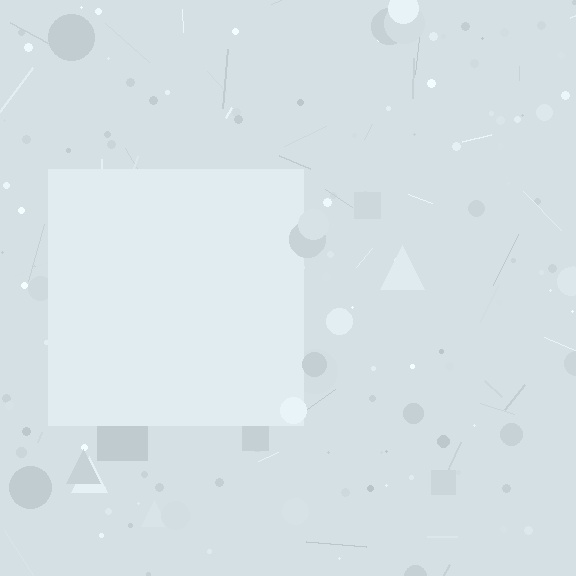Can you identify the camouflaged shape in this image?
The camouflaged shape is a square.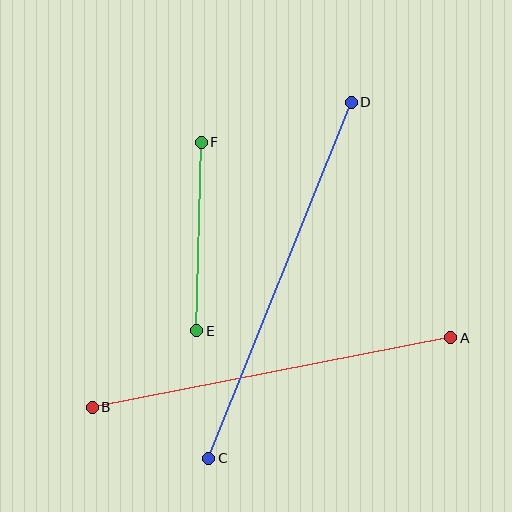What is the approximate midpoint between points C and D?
The midpoint is at approximately (280, 280) pixels.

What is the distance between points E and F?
The distance is approximately 189 pixels.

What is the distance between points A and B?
The distance is approximately 365 pixels.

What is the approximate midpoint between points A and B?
The midpoint is at approximately (272, 373) pixels.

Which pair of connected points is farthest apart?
Points C and D are farthest apart.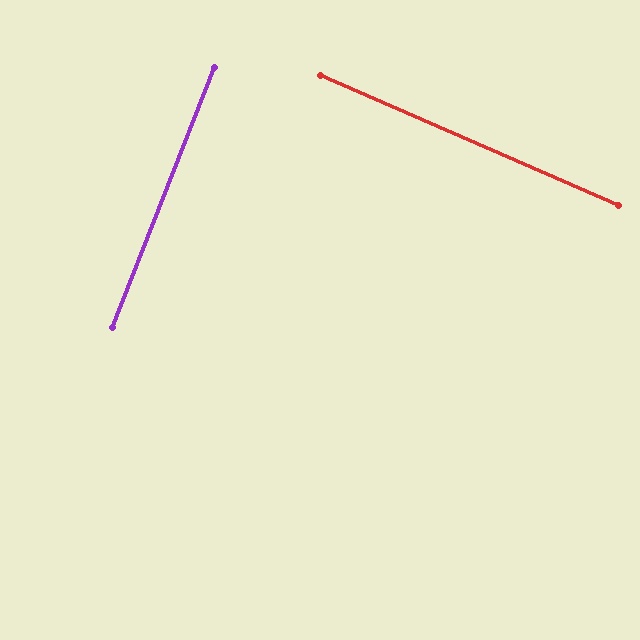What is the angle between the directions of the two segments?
Approximately 88 degrees.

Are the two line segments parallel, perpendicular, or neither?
Perpendicular — they meet at approximately 88°.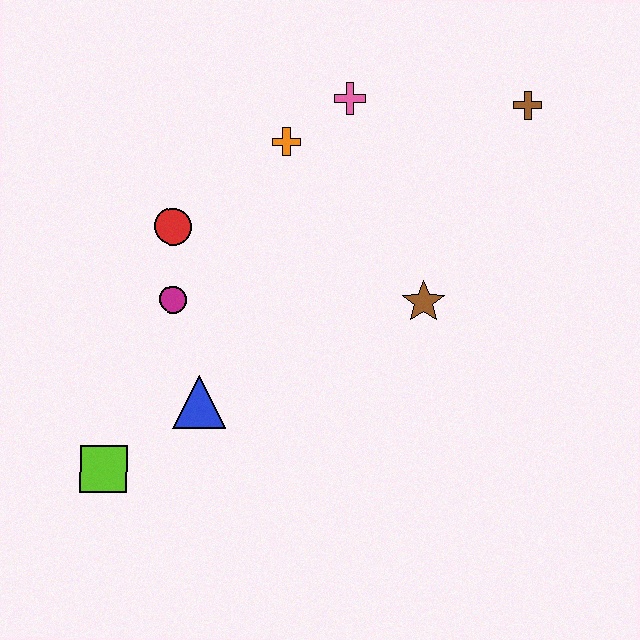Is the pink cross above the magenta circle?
Yes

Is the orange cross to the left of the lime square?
No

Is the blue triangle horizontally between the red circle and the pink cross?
Yes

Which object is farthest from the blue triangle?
The brown cross is farthest from the blue triangle.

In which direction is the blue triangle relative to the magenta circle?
The blue triangle is below the magenta circle.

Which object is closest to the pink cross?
The orange cross is closest to the pink cross.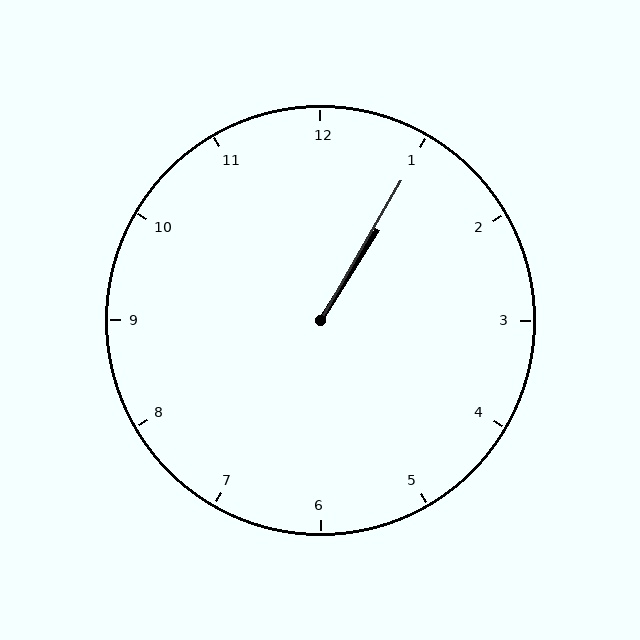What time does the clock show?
1:05.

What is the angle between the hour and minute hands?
Approximately 2 degrees.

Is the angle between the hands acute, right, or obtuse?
It is acute.